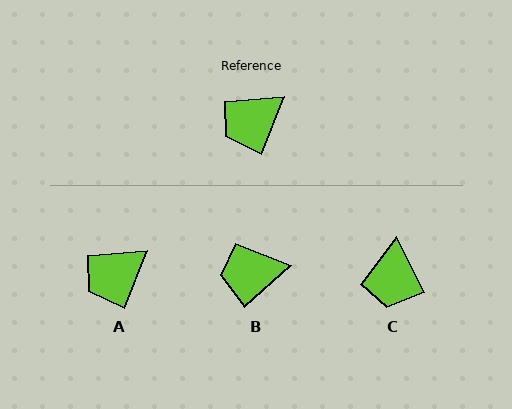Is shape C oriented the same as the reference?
No, it is off by about 48 degrees.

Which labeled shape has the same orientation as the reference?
A.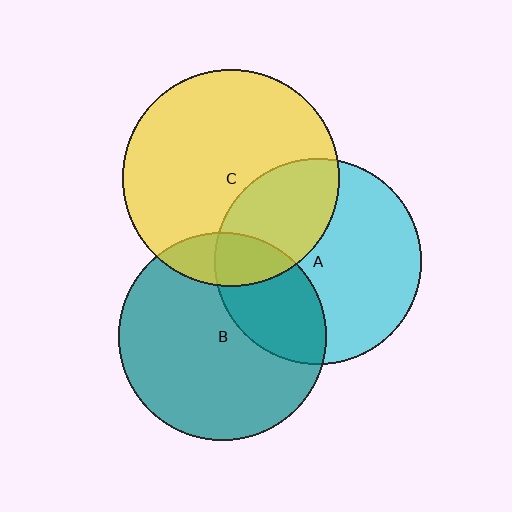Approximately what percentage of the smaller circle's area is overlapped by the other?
Approximately 35%.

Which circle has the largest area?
Circle C (yellow).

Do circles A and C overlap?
Yes.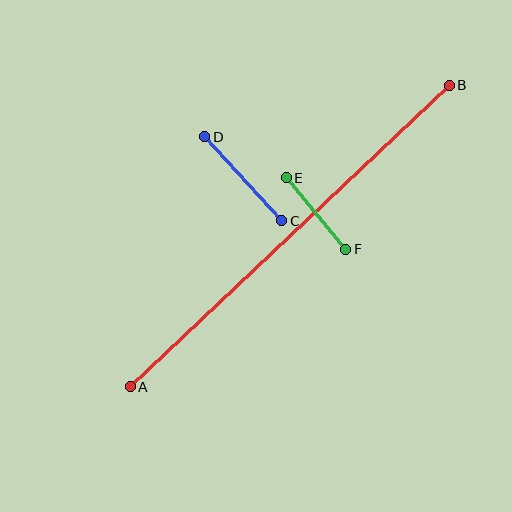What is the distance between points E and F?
The distance is approximately 93 pixels.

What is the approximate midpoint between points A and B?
The midpoint is at approximately (290, 236) pixels.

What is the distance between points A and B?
The distance is approximately 439 pixels.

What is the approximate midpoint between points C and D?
The midpoint is at approximately (243, 179) pixels.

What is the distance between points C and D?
The distance is approximately 114 pixels.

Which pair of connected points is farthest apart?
Points A and B are farthest apart.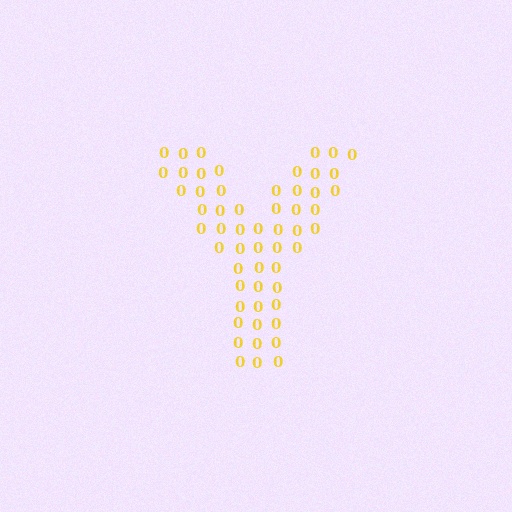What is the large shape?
The large shape is the letter Y.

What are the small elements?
The small elements are digit 0's.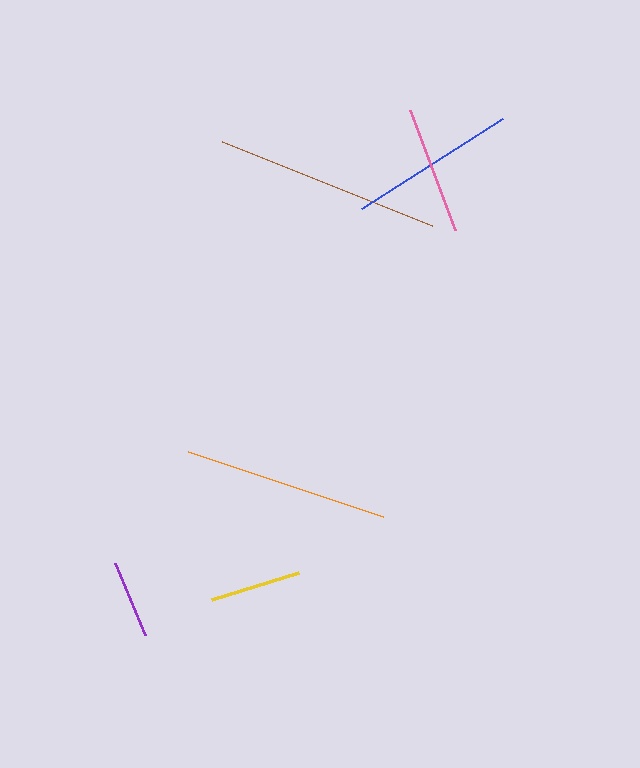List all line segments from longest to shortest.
From longest to shortest: brown, orange, blue, pink, yellow, purple.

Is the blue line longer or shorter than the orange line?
The orange line is longer than the blue line.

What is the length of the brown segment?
The brown segment is approximately 226 pixels long.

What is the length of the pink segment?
The pink segment is approximately 129 pixels long.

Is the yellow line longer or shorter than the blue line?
The blue line is longer than the yellow line.